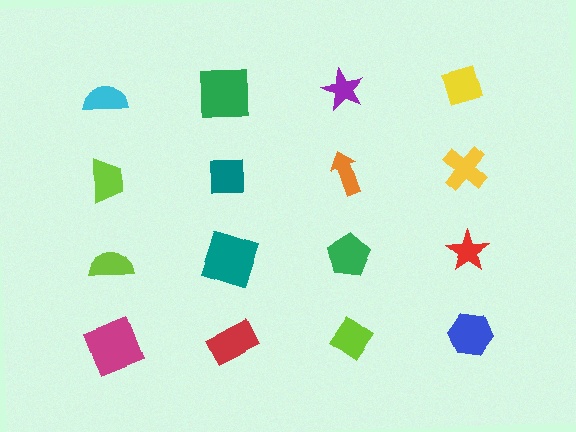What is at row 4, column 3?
A lime diamond.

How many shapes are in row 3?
4 shapes.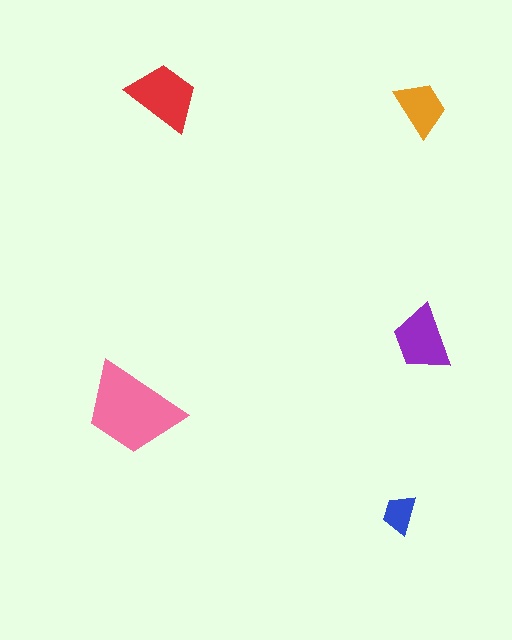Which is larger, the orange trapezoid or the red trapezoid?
The red one.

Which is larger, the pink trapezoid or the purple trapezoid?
The pink one.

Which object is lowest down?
The blue trapezoid is bottommost.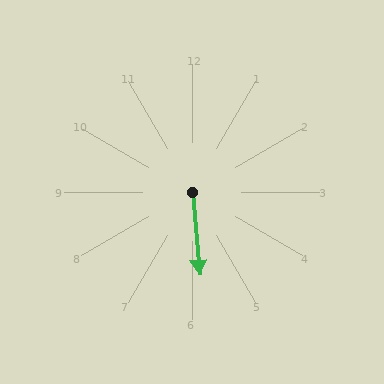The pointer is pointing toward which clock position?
Roughly 6 o'clock.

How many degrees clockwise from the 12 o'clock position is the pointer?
Approximately 175 degrees.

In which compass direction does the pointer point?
South.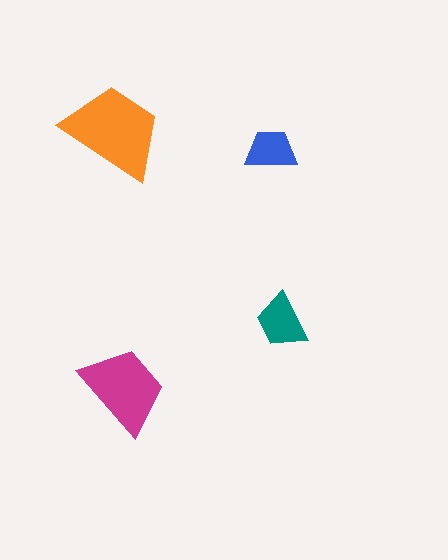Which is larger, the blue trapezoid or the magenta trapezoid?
The magenta one.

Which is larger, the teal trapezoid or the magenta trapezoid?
The magenta one.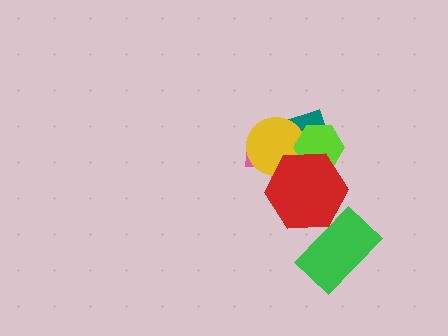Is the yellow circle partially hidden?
Yes, it is partially covered by another shape.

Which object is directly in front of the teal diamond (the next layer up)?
The yellow circle is directly in front of the teal diamond.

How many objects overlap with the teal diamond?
4 objects overlap with the teal diamond.